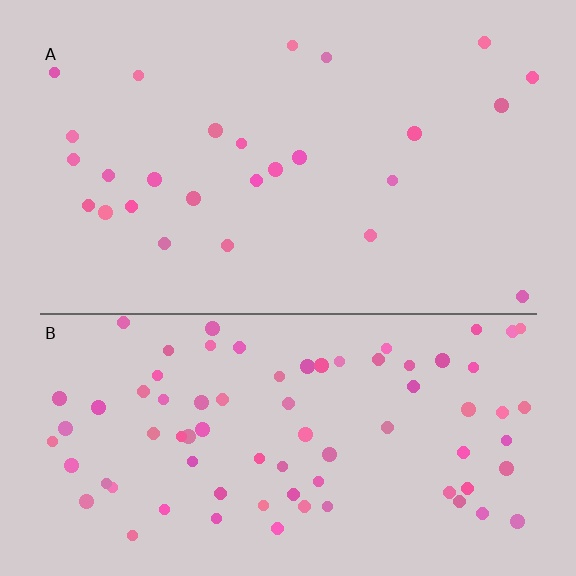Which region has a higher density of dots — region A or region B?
B (the bottom).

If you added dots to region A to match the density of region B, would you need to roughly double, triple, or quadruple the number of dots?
Approximately triple.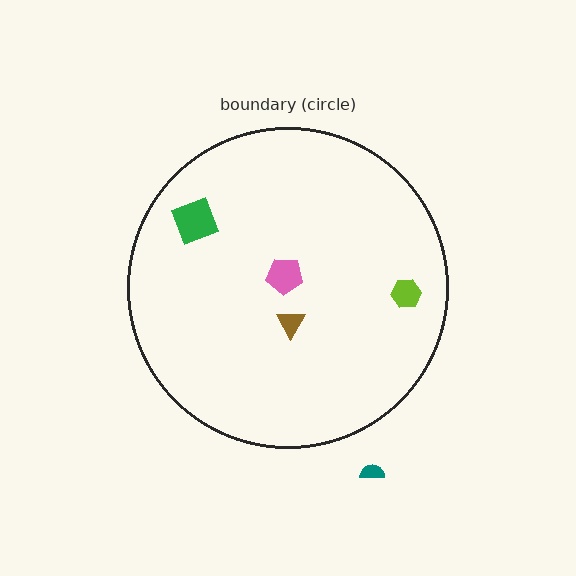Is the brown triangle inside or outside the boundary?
Inside.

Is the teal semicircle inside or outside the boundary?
Outside.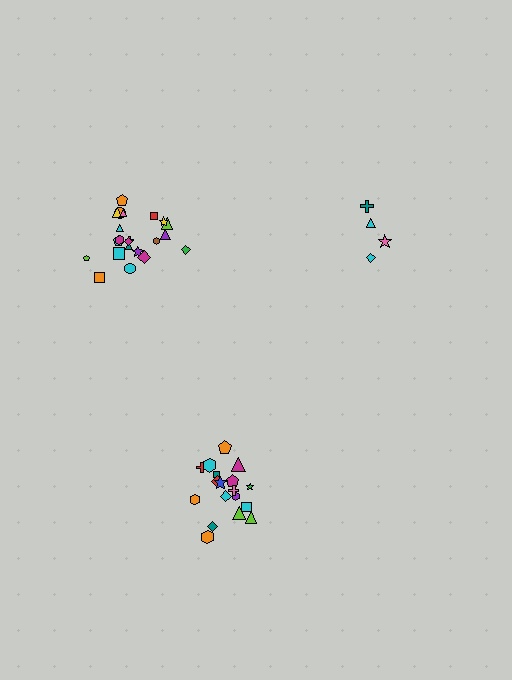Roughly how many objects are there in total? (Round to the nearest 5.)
Roughly 45 objects in total.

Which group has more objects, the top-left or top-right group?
The top-left group.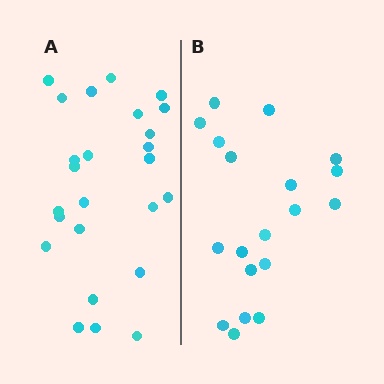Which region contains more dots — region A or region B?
Region A (the left region) has more dots.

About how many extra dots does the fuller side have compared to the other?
Region A has about 6 more dots than region B.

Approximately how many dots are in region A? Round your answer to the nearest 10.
About 20 dots. (The exact count is 25, which rounds to 20.)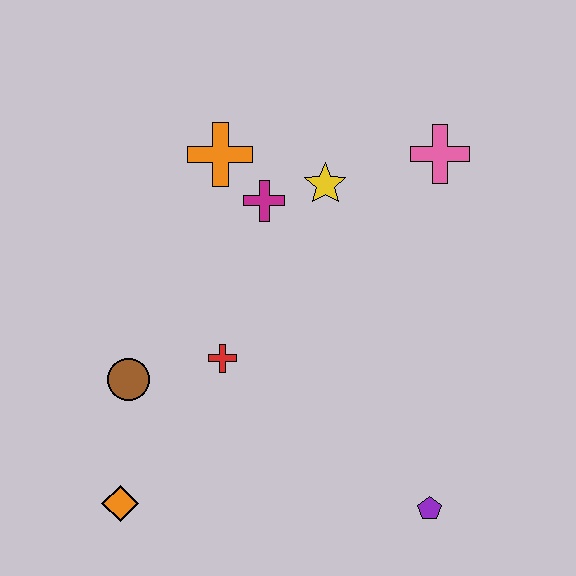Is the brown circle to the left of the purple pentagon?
Yes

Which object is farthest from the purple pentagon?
The orange cross is farthest from the purple pentagon.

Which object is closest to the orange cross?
The magenta cross is closest to the orange cross.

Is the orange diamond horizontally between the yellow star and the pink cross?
No